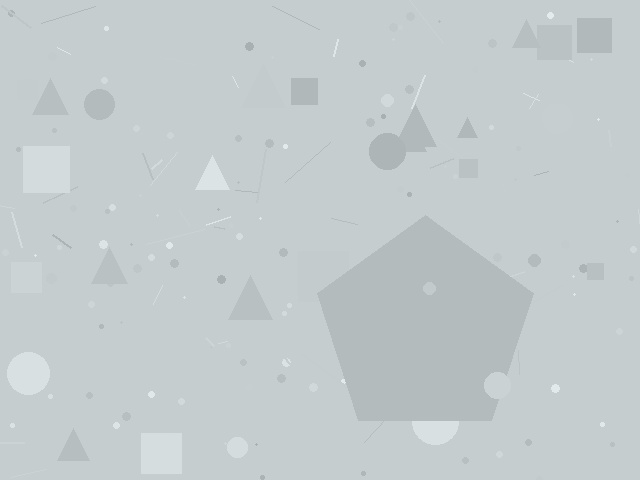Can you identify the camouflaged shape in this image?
The camouflaged shape is a pentagon.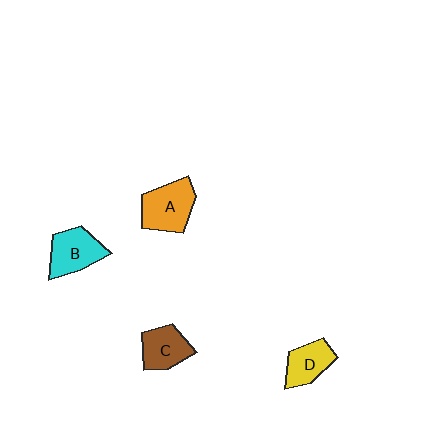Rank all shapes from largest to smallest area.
From largest to smallest: A (orange), B (cyan), C (brown), D (yellow).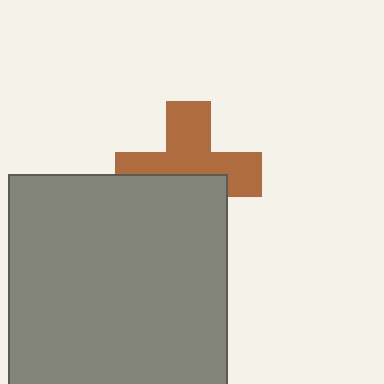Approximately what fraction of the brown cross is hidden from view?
Roughly 44% of the brown cross is hidden behind the gray square.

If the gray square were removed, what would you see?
You would see the complete brown cross.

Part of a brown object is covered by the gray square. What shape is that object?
It is a cross.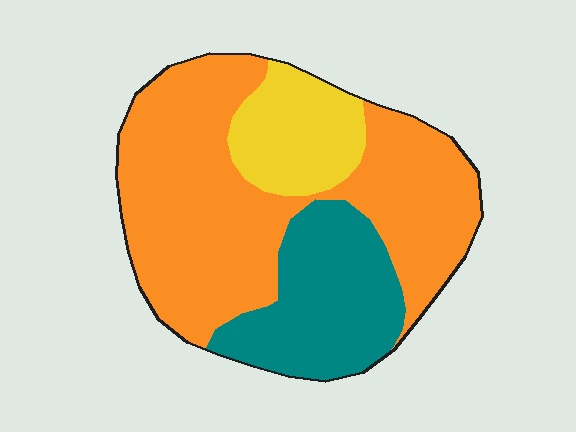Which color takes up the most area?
Orange, at roughly 60%.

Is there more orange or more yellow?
Orange.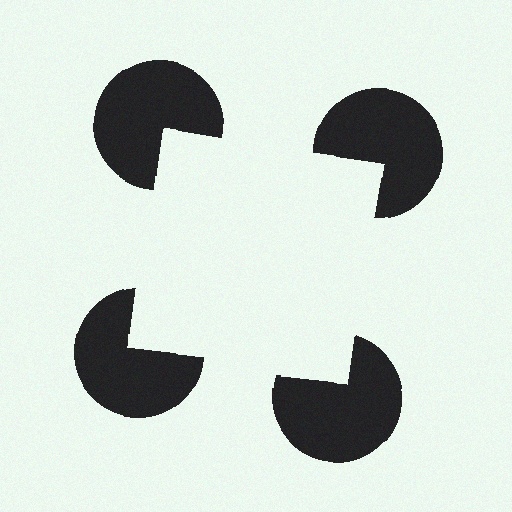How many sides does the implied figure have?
4 sides.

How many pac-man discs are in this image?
There are 4 — one at each vertex of the illusory square.